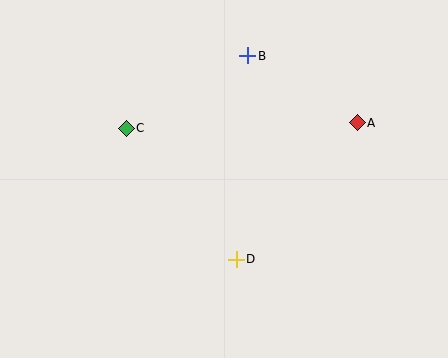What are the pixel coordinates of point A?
Point A is at (357, 123).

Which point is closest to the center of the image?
Point D at (236, 259) is closest to the center.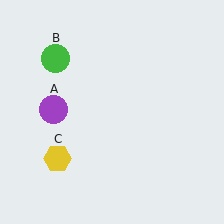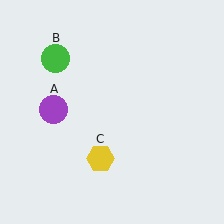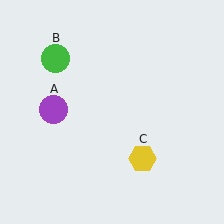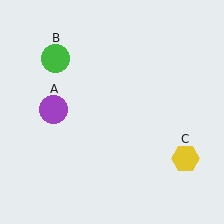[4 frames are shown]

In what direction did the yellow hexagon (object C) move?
The yellow hexagon (object C) moved right.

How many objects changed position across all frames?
1 object changed position: yellow hexagon (object C).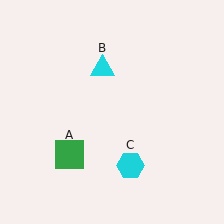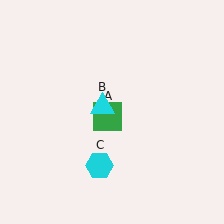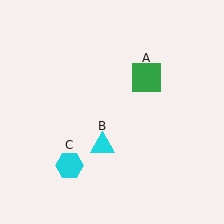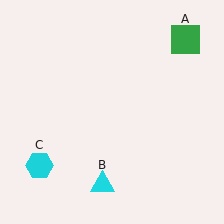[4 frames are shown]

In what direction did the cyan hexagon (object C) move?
The cyan hexagon (object C) moved left.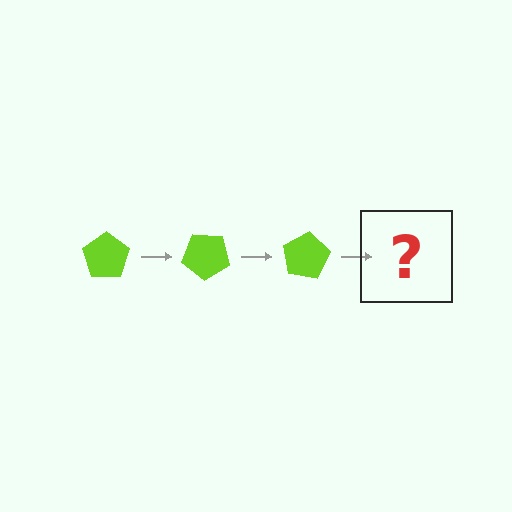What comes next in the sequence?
The next element should be a lime pentagon rotated 120 degrees.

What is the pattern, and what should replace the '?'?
The pattern is that the pentagon rotates 40 degrees each step. The '?' should be a lime pentagon rotated 120 degrees.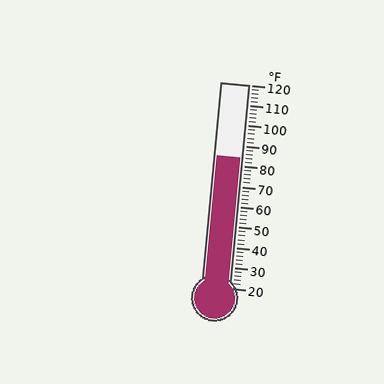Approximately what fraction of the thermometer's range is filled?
The thermometer is filled to approximately 65% of its range.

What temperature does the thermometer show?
The thermometer shows approximately 84°F.